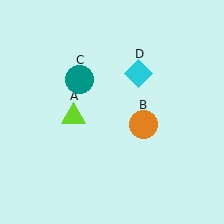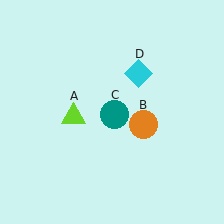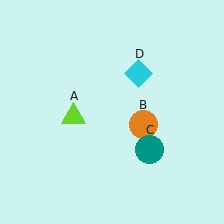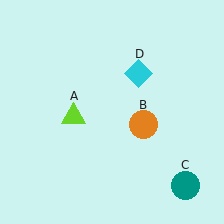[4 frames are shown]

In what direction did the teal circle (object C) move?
The teal circle (object C) moved down and to the right.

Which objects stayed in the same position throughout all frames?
Lime triangle (object A) and orange circle (object B) and cyan diamond (object D) remained stationary.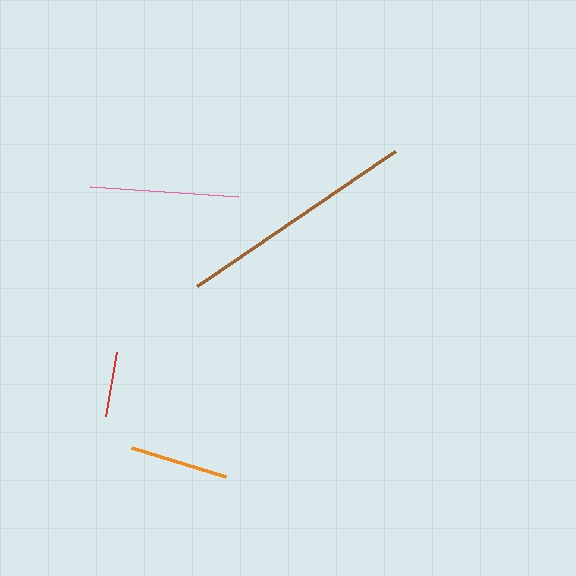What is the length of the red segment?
The red segment is approximately 65 pixels long.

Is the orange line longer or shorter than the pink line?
The pink line is longer than the orange line.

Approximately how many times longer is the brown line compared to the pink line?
The brown line is approximately 1.6 times the length of the pink line.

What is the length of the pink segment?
The pink segment is approximately 148 pixels long.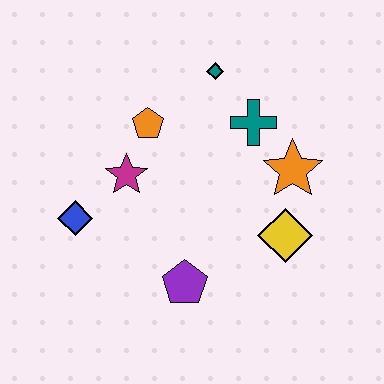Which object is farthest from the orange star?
The blue diamond is farthest from the orange star.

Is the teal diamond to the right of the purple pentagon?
Yes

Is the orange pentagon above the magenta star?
Yes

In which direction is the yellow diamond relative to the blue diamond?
The yellow diamond is to the right of the blue diamond.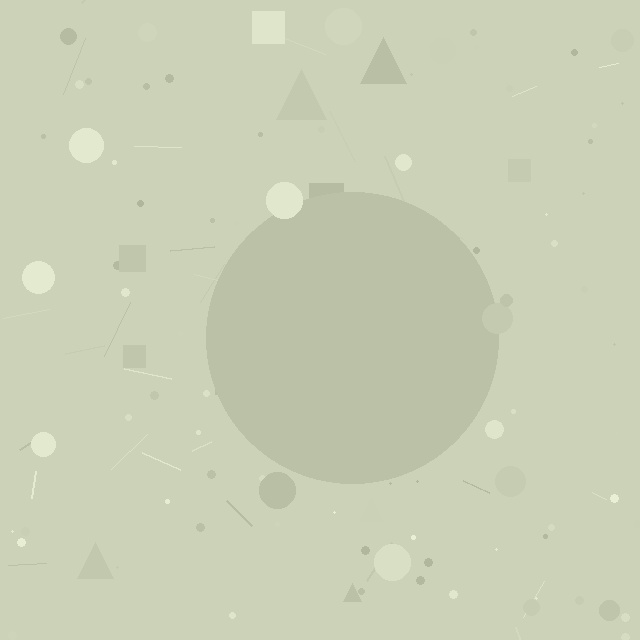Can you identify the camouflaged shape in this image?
The camouflaged shape is a circle.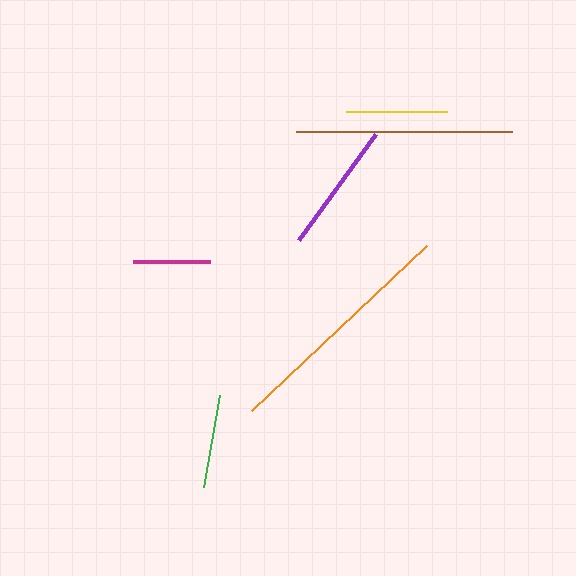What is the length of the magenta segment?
The magenta segment is approximately 77 pixels long.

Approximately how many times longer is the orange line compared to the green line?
The orange line is approximately 2.6 times the length of the green line.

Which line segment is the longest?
The orange line is the longest at approximately 241 pixels.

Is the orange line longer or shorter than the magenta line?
The orange line is longer than the magenta line.